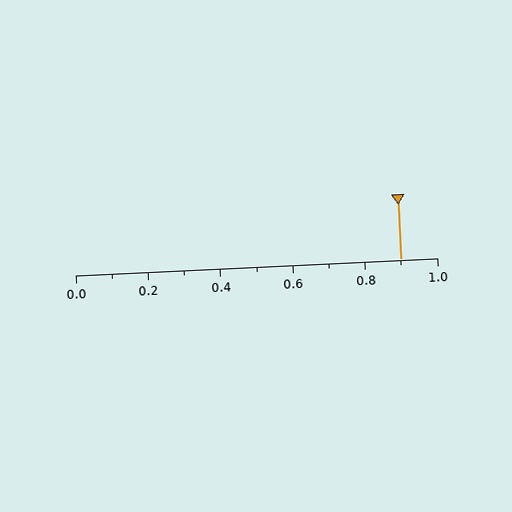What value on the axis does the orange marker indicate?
The marker indicates approximately 0.9.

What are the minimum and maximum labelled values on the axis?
The axis runs from 0.0 to 1.0.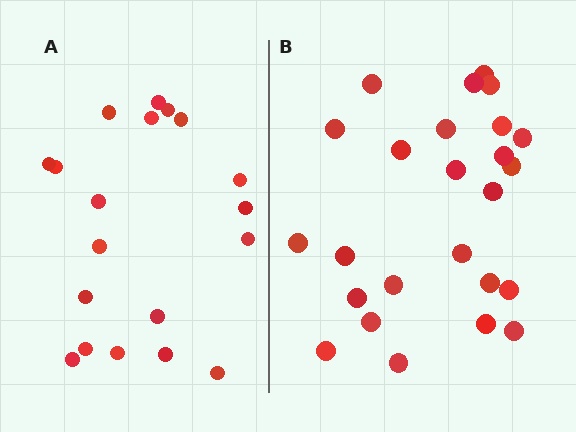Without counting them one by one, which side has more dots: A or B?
Region B (the right region) has more dots.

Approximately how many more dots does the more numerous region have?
Region B has about 6 more dots than region A.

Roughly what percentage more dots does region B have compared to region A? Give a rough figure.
About 30% more.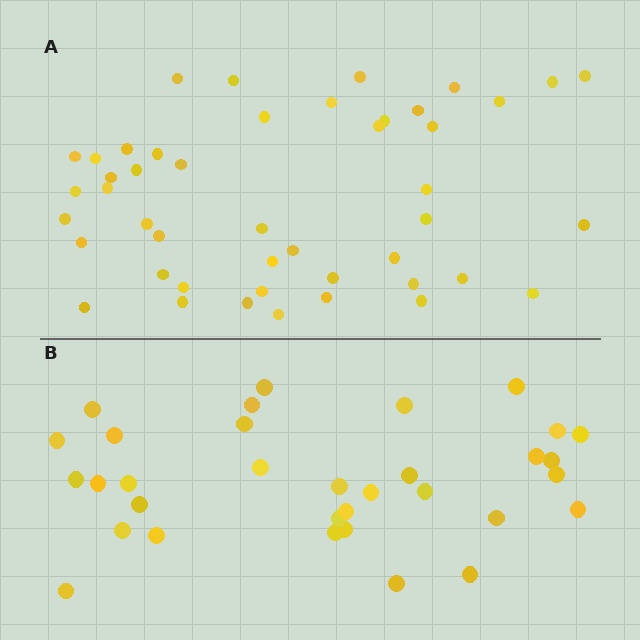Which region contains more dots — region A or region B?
Region A (the top region) has more dots.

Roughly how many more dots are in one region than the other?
Region A has approximately 15 more dots than region B.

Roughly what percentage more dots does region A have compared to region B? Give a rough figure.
About 40% more.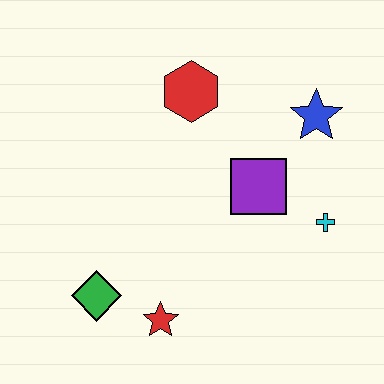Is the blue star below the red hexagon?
Yes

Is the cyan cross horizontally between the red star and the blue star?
No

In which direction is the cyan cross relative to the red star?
The cyan cross is to the right of the red star.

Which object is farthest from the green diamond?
The blue star is farthest from the green diamond.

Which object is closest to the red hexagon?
The purple square is closest to the red hexagon.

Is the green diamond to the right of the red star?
No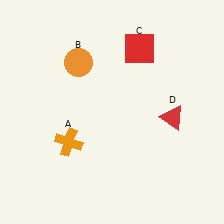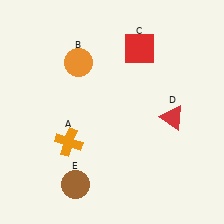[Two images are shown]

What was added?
A brown circle (E) was added in Image 2.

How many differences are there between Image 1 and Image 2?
There is 1 difference between the two images.